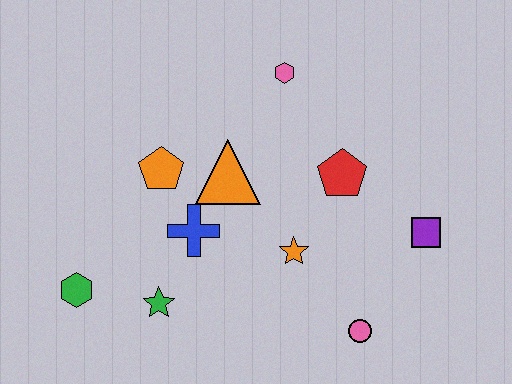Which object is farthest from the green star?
The purple square is farthest from the green star.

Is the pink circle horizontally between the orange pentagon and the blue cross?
No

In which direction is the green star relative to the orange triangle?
The green star is below the orange triangle.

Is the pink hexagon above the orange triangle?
Yes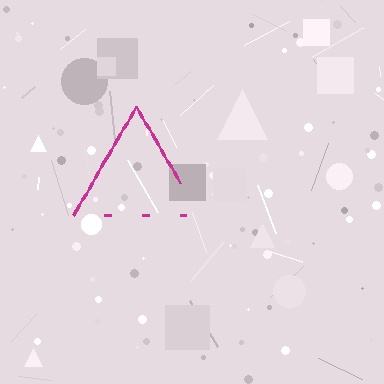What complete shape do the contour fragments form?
The contour fragments form a triangle.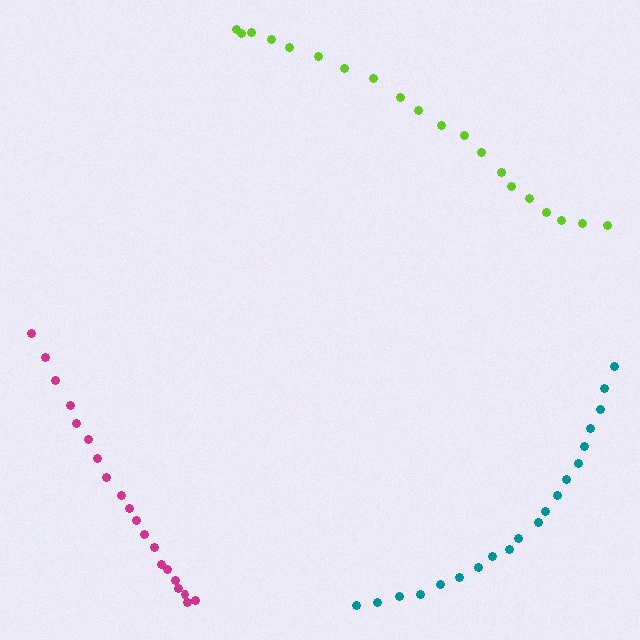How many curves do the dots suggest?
There are 3 distinct paths.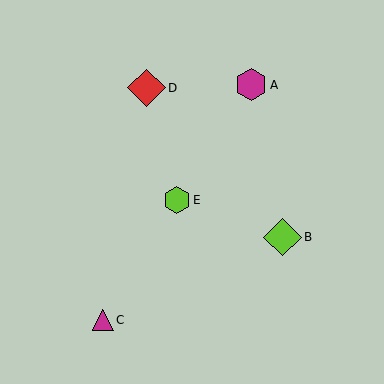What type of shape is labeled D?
Shape D is a red diamond.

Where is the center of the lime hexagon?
The center of the lime hexagon is at (177, 200).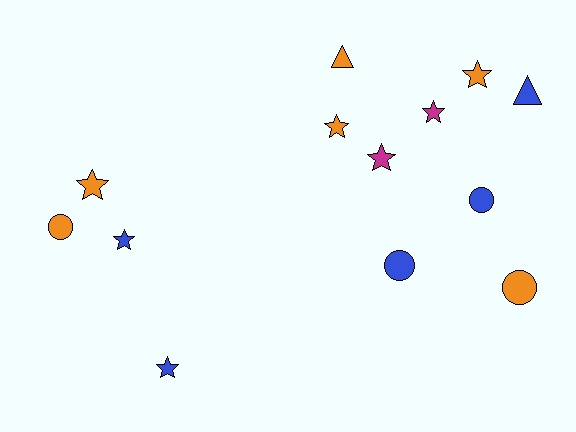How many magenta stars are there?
There are 2 magenta stars.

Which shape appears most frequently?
Star, with 7 objects.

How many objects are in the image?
There are 13 objects.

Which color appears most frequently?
Orange, with 6 objects.